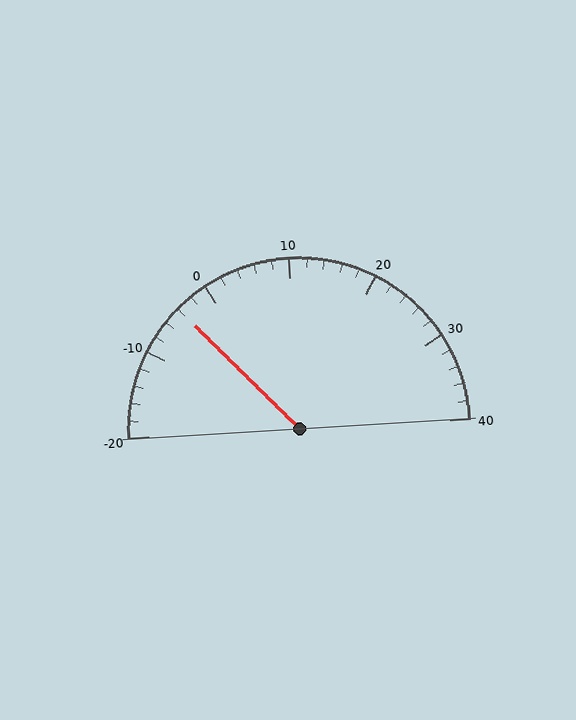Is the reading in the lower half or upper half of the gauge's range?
The reading is in the lower half of the range (-20 to 40).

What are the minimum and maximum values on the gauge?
The gauge ranges from -20 to 40.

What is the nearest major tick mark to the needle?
The nearest major tick mark is 0.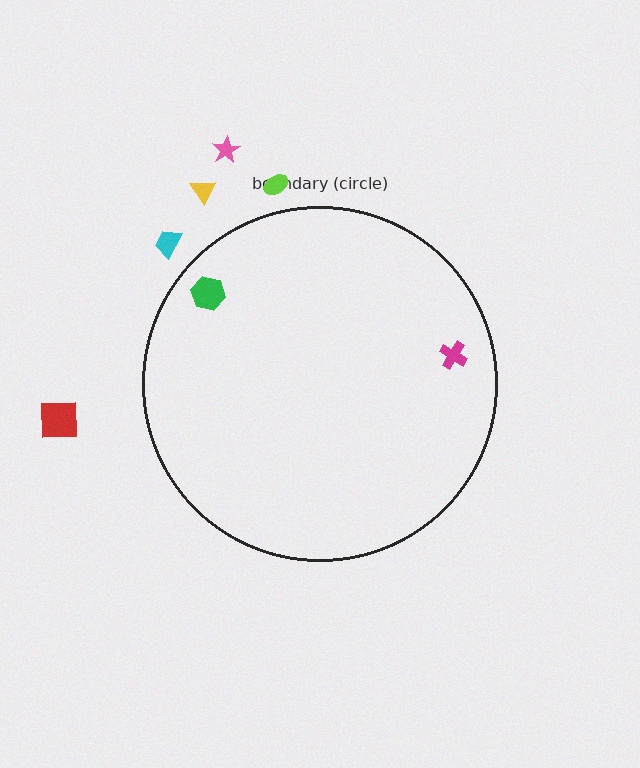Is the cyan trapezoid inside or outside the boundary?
Outside.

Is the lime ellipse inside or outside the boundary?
Outside.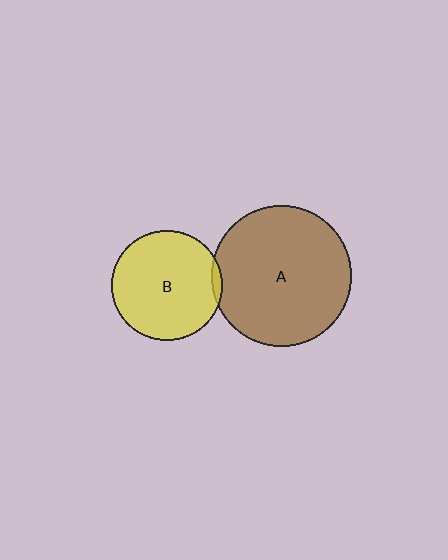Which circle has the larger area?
Circle A (brown).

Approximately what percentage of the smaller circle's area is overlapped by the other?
Approximately 5%.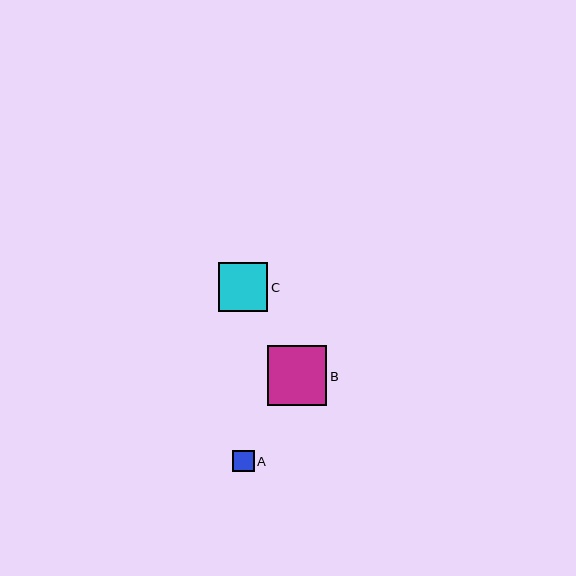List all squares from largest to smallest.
From largest to smallest: B, C, A.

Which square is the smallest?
Square A is the smallest with a size of approximately 21 pixels.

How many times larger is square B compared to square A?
Square B is approximately 2.8 times the size of square A.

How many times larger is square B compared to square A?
Square B is approximately 2.8 times the size of square A.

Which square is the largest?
Square B is the largest with a size of approximately 60 pixels.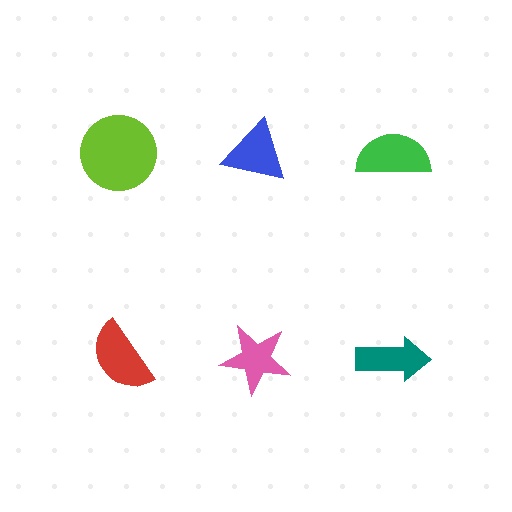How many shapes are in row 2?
3 shapes.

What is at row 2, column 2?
A pink star.